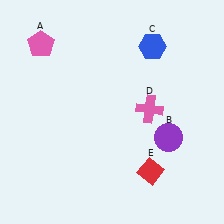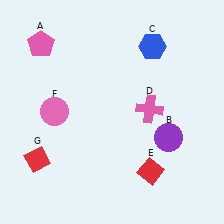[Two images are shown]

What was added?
A pink circle (F), a red diamond (G) were added in Image 2.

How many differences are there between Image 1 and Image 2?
There are 2 differences between the two images.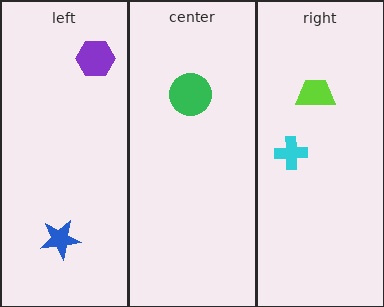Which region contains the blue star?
The left region.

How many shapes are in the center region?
1.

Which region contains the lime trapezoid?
The right region.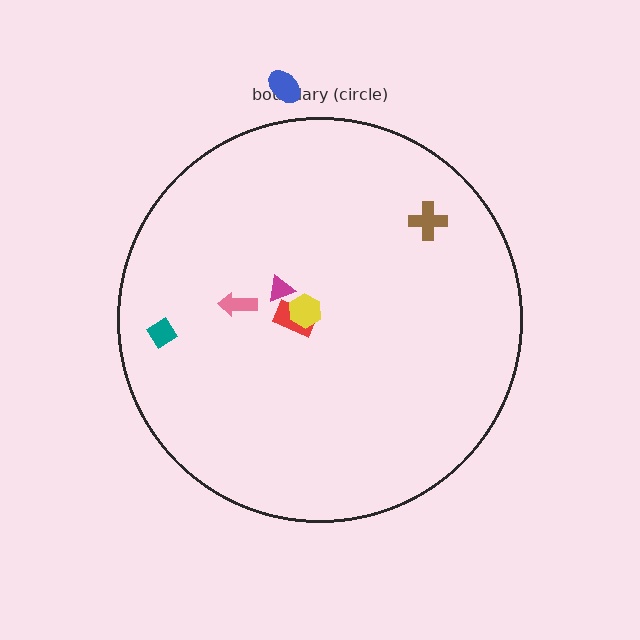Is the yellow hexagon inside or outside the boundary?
Inside.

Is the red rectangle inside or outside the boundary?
Inside.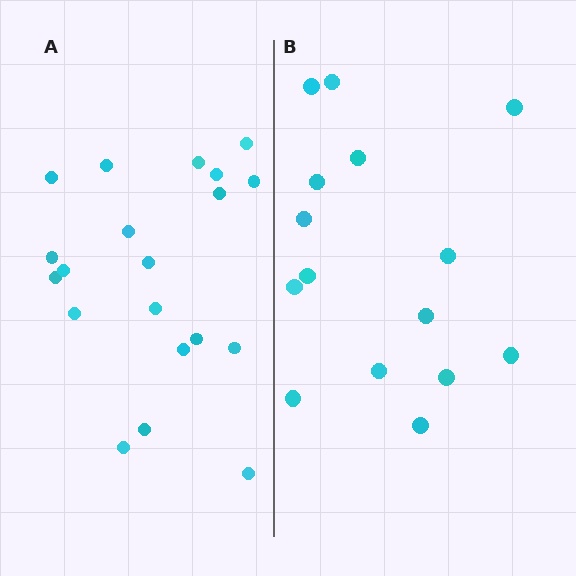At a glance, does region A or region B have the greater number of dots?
Region A (the left region) has more dots.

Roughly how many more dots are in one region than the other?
Region A has about 5 more dots than region B.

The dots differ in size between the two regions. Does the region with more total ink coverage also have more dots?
No. Region B has more total ink coverage because its dots are larger, but region A actually contains more individual dots. Total area can be misleading — the number of items is what matters here.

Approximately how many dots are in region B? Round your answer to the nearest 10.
About 20 dots. (The exact count is 15, which rounds to 20.)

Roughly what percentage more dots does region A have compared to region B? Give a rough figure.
About 35% more.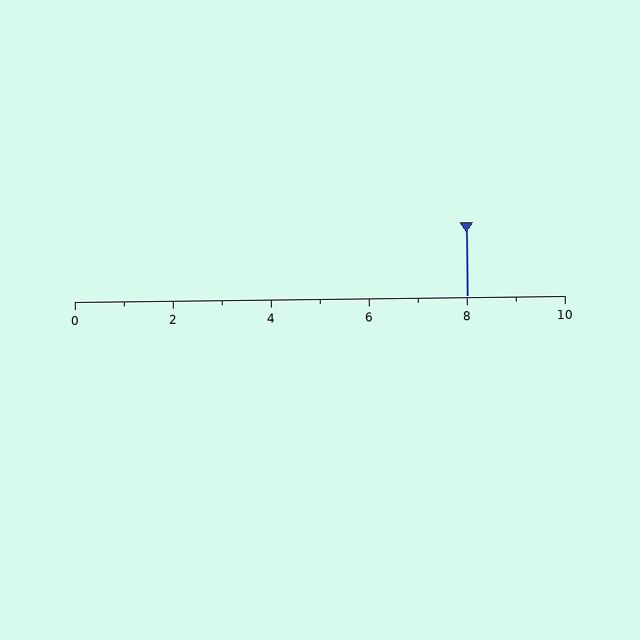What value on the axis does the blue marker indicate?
The marker indicates approximately 8.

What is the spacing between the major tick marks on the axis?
The major ticks are spaced 2 apart.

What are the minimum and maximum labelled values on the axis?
The axis runs from 0 to 10.